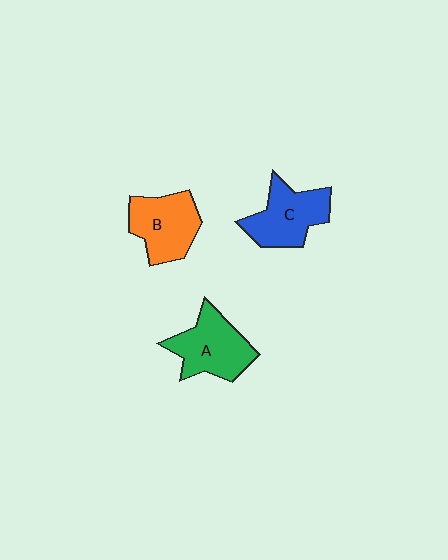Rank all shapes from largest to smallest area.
From largest to smallest: A (green), C (blue), B (orange).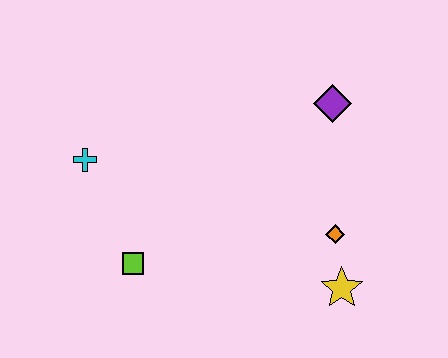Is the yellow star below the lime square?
Yes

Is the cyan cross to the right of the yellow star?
No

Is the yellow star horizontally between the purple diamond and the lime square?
No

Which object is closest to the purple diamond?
The orange diamond is closest to the purple diamond.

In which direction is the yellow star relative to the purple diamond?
The yellow star is below the purple diamond.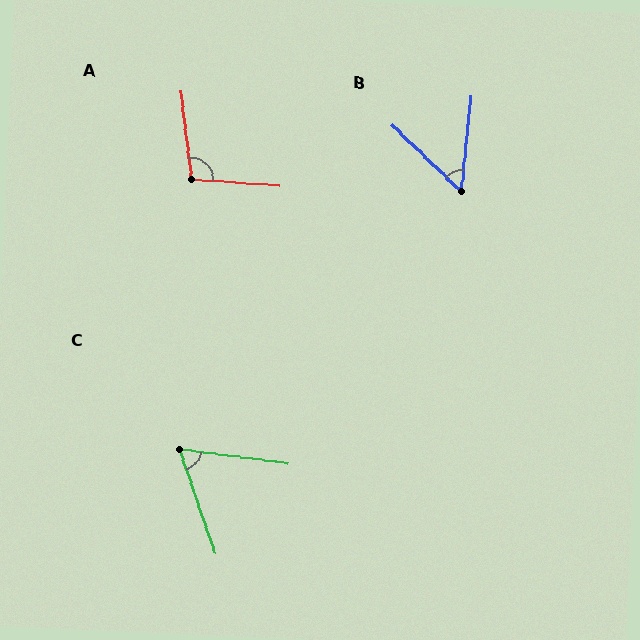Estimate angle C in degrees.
Approximately 64 degrees.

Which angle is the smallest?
B, at approximately 52 degrees.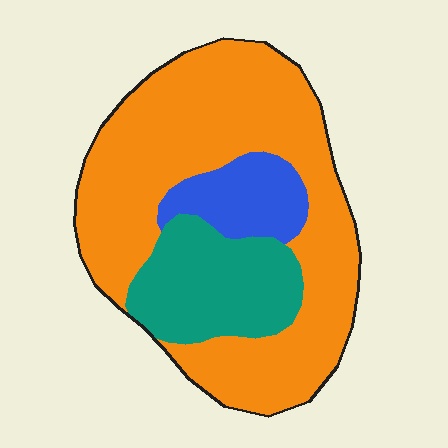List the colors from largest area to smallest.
From largest to smallest: orange, teal, blue.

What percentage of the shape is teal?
Teal covers around 20% of the shape.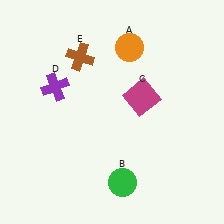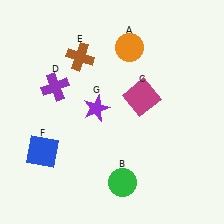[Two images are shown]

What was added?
A blue square (F), a purple star (G) were added in Image 2.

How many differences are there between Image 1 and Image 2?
There are 2 differences between the two images.